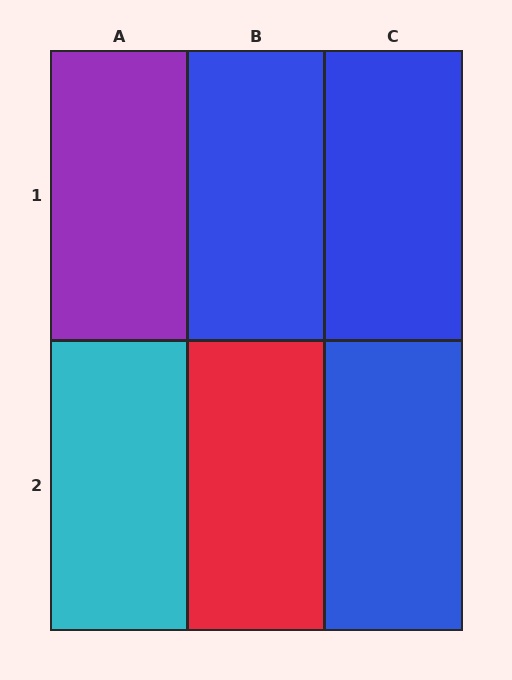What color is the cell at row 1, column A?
Purple.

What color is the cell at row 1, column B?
Blue.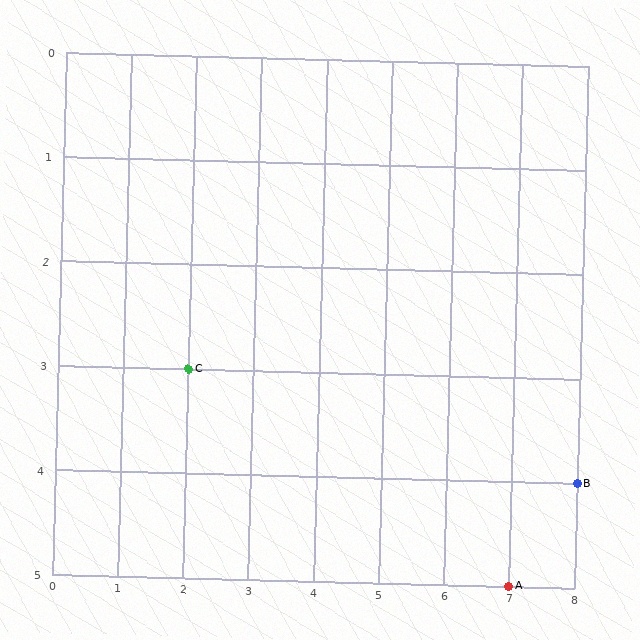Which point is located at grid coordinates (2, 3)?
Point C is at (2, 3).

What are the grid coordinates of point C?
Point C is at grid coordinates (2, 3).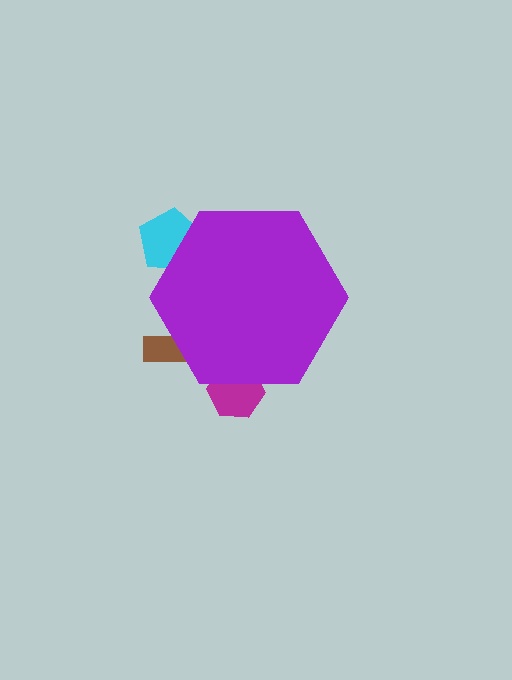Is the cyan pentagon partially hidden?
Yes, the cyan pentagon is partially hidden behind the purple hexagon.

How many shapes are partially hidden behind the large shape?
3 shapes are partially hidden.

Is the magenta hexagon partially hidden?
Yes, the magenta hexagon is partially hidden behind the purple hexagon.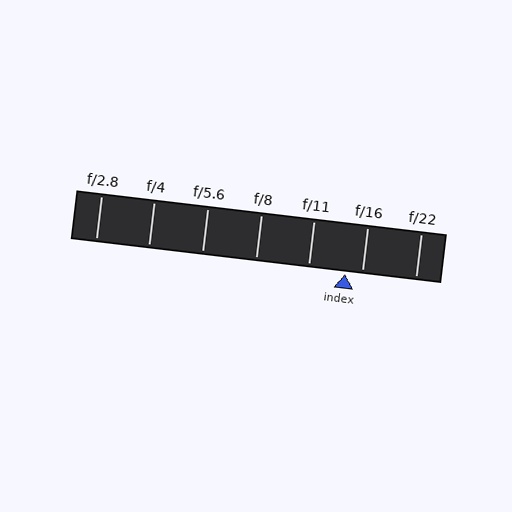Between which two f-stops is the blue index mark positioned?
The index mark is between f/11 and f/16.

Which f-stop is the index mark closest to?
The index mark is closest to f/16.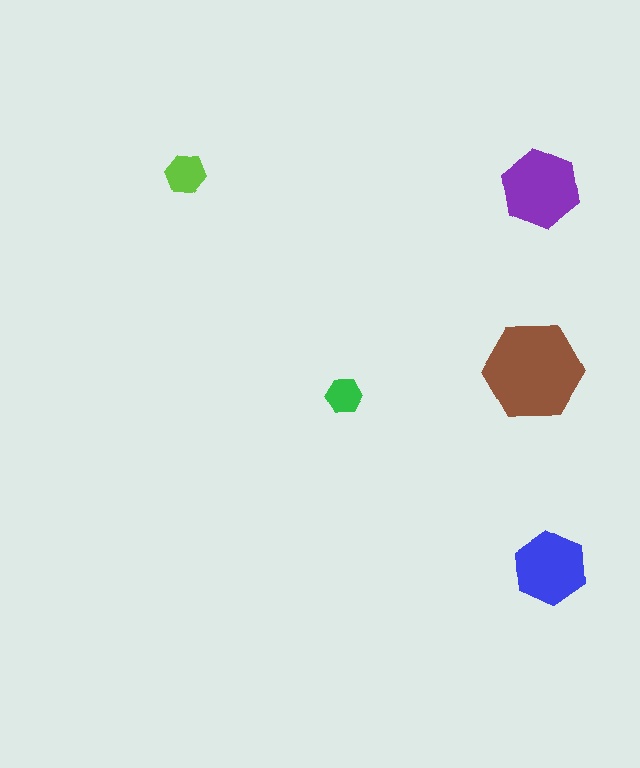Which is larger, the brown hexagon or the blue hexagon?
The brown one.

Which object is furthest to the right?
The purple hexagon is rightmost.